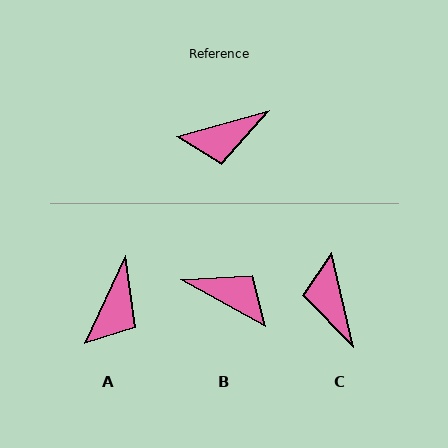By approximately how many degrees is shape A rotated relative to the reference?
Approximately 50 degrees counter-clockwise.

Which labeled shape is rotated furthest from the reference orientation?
B, about 135 degrees away.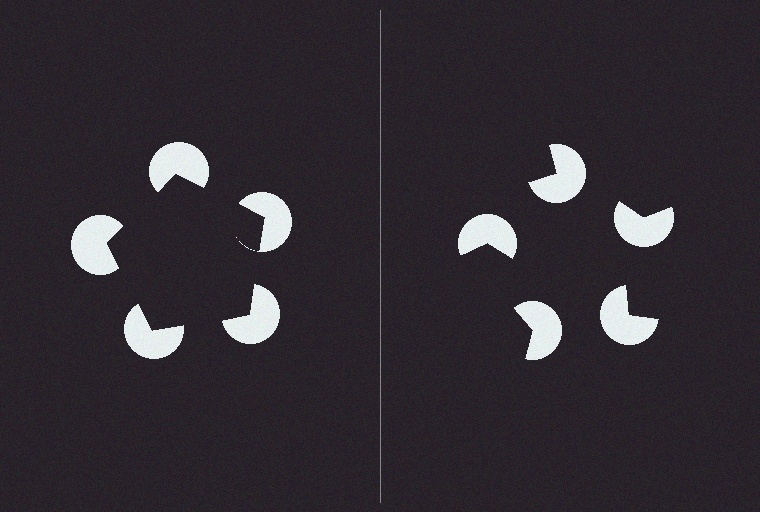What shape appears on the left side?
An illusory pentagon.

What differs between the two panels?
The pac-man discs are positioned identically on both sides; only the wedge orientations differ. On the left they align to a pentagon; on the right they are misaligned.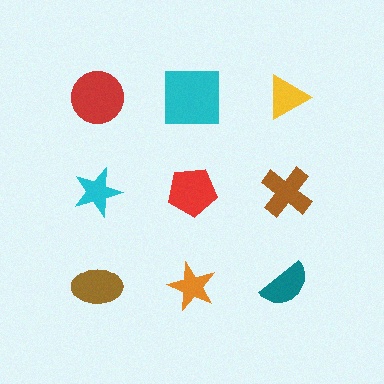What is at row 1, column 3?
A yellow triangle.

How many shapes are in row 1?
3 shapes.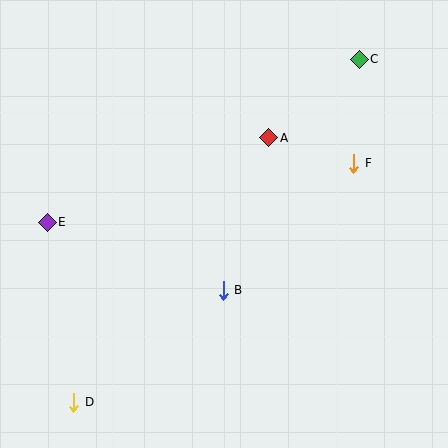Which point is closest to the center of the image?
Point B at (223, 290) is closest to the center.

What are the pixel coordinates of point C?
Point C is at (359, 59).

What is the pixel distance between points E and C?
The distance between E and C is 352 pixels.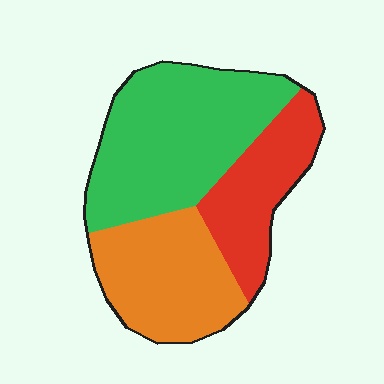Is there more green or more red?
Green.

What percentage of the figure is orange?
Orange covers 31% of the figure.